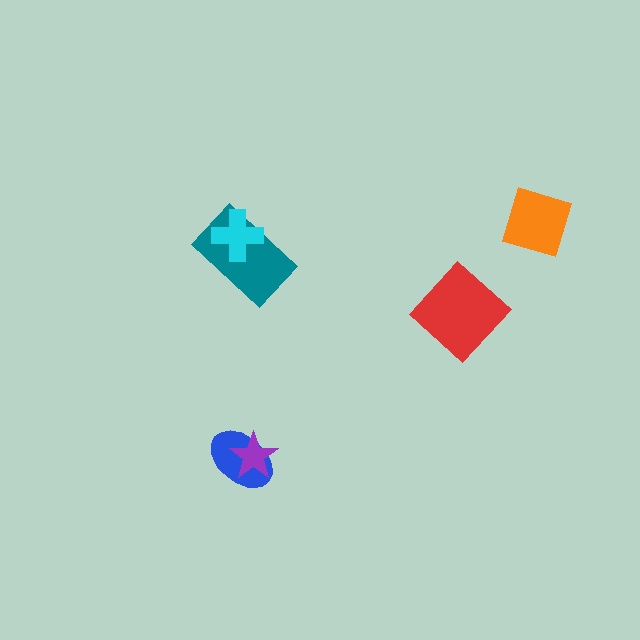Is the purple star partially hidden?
No, no other shape covers it.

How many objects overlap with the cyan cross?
1 object overlaps with the cyan cross.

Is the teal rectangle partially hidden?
Yes, it is partially covered by another shape.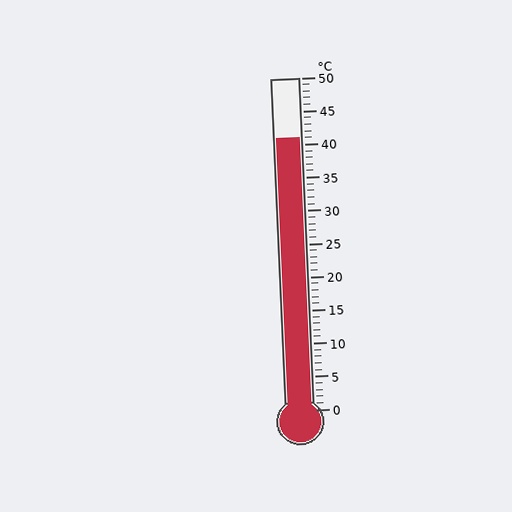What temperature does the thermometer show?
The thermometer shows approximately 41°C.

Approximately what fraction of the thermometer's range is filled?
The thermometer is filled to approximately 80% of its range.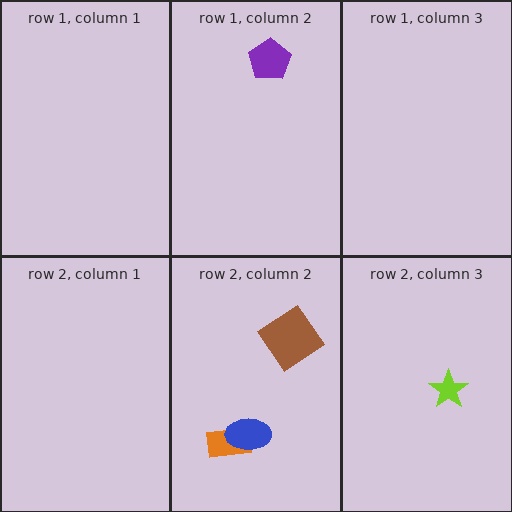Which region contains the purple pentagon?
The row 1, column 2 region.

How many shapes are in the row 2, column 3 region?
1.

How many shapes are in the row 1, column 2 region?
1.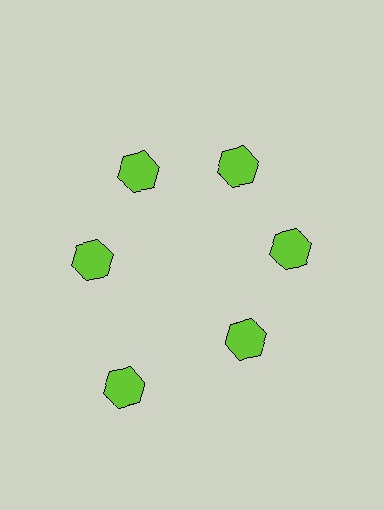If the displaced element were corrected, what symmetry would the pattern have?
It would have 6-fold rotational symmetry — the pattern would map onto itself every 60 degrees.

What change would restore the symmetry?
The symmetry would be restored by moving it inward, back onto the ring so that all 6 hexagons sit at equal angles and equal distance from the center.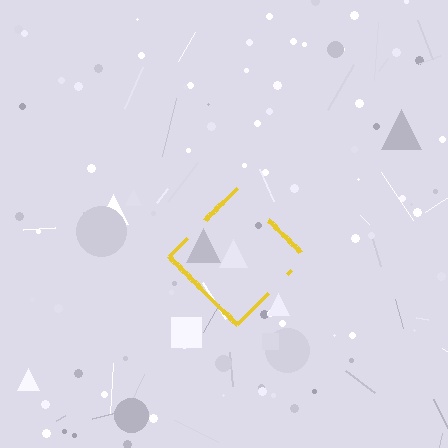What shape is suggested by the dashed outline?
The dashed outline suggests a diamond.